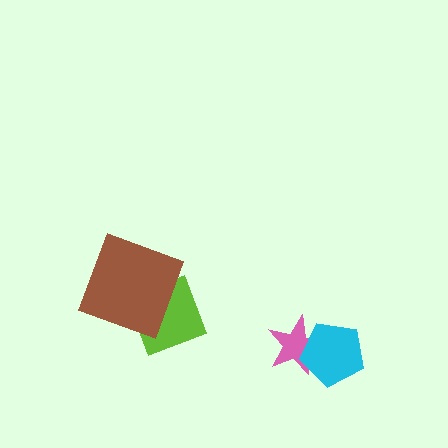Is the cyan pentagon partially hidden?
No, no other shape covers it.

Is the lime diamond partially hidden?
Yes, it is partially covered by another shape.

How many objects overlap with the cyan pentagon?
1 object overlaps with the cyan pentagon.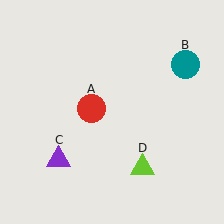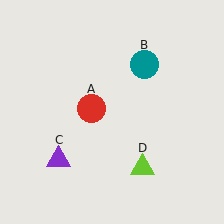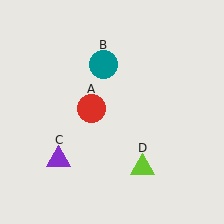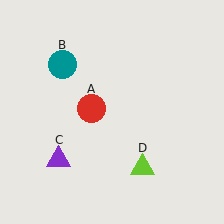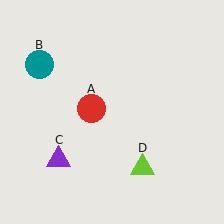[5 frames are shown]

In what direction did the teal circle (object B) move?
The teal circle (object B) moved left.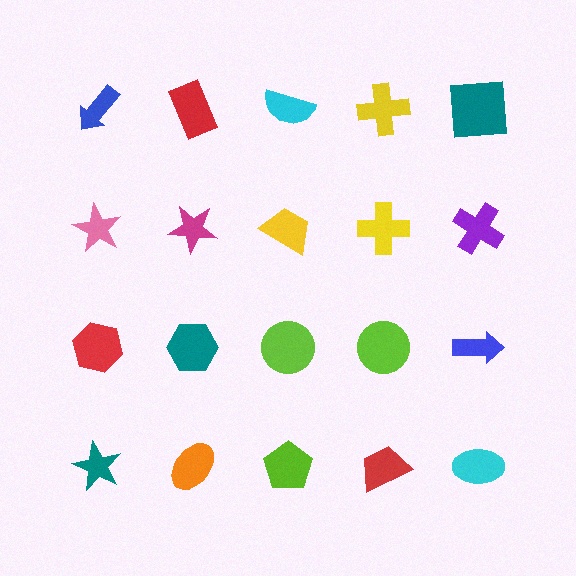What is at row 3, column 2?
A teal hexagon.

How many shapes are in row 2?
5 shapes.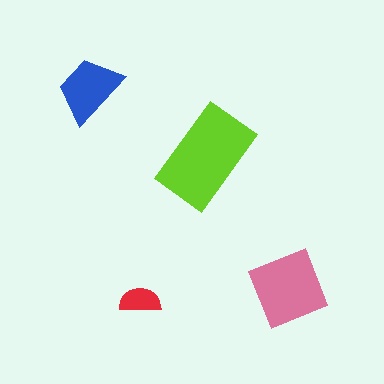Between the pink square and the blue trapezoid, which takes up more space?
The pink square.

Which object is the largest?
The lime rectangle.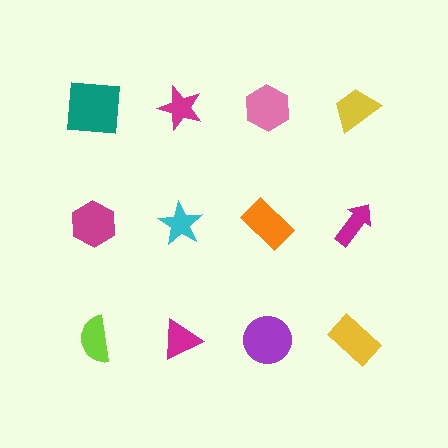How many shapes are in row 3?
4 shapes.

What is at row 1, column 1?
A teal square.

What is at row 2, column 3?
An orange rectangle.